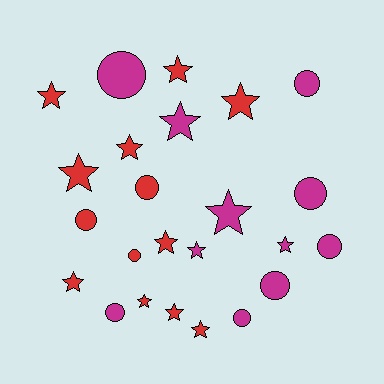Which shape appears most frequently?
Star, with 14 objects.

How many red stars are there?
There are 10 red stars.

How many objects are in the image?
There are 24 objects.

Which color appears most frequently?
Red, with 13 objects.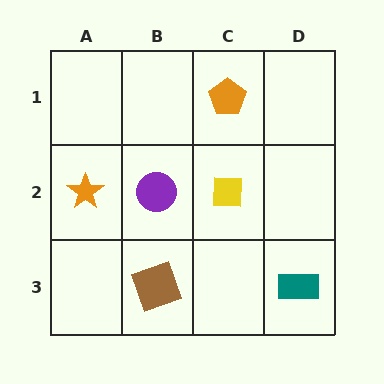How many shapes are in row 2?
3 shapes.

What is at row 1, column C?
An orange pentagon.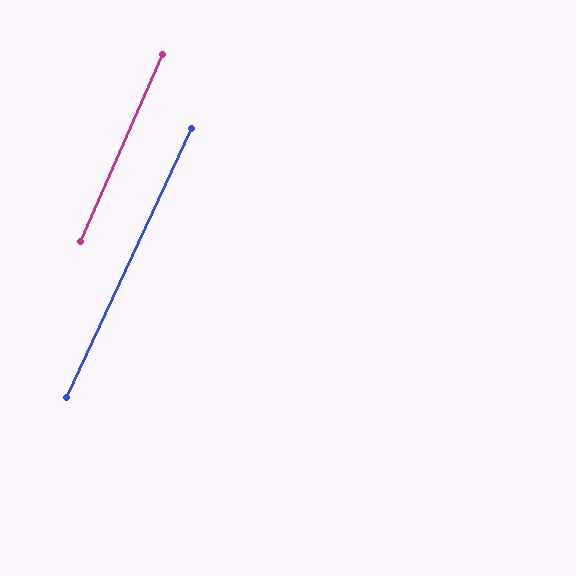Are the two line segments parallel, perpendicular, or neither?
Parallel — their directions differ by only 1.2°.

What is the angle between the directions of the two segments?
Approximately 1 degree.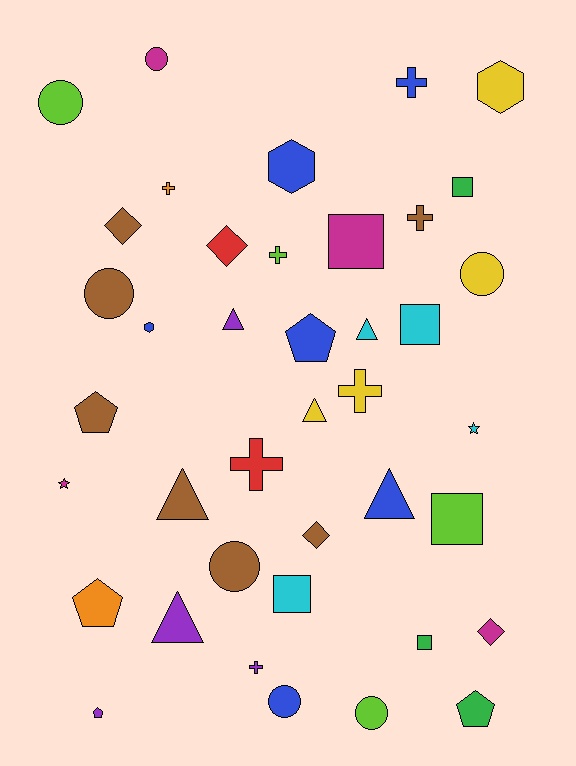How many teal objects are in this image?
There are no teal objects.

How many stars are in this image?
There are 2 stars.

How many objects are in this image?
There are 40 objects.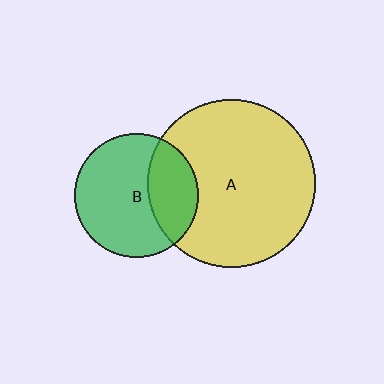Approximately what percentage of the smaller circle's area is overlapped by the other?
Approximately 30%.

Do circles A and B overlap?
Yes.